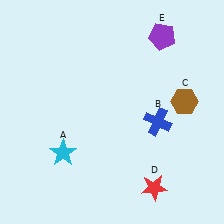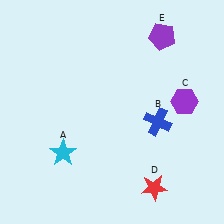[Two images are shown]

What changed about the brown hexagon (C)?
In Image 1, C is brown. In Image 2, it changed to purple.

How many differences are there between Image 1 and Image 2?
There is 1 difference between the two images.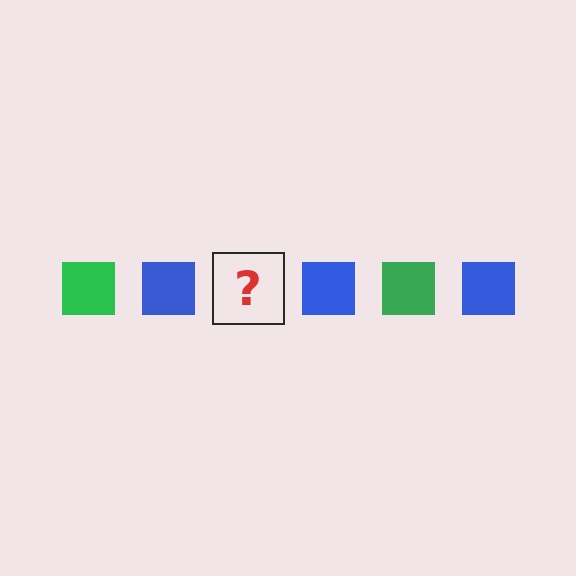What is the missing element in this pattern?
The missing element is a green square.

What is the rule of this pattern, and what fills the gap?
The rule is that the pattern cycles through green, blue squares. The gap should be filled with a green square.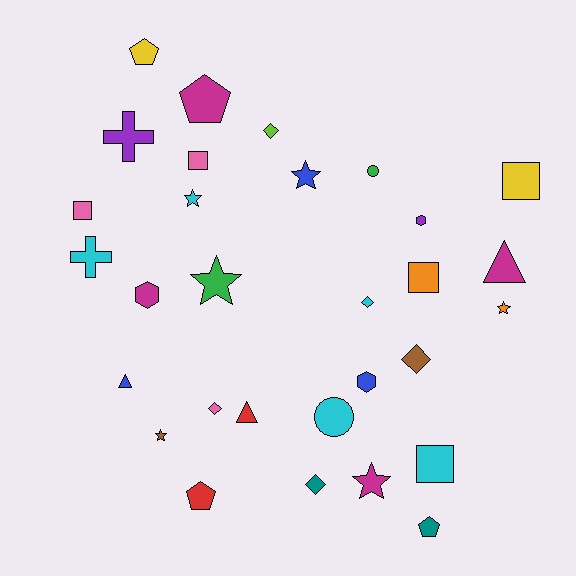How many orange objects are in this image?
There are 2 orange objects.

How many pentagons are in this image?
There are 4 pentagons.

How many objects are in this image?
There are 30 objects.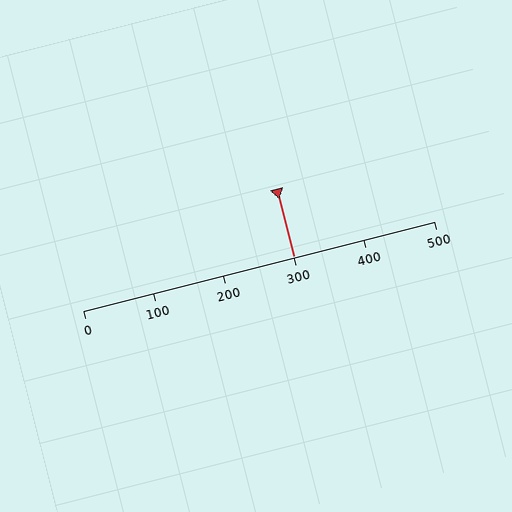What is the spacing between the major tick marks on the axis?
The major ticks are spaced 100 apart.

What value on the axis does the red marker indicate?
The marker indicates approximately 300.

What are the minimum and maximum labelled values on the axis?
The axis runs from 0 to 500.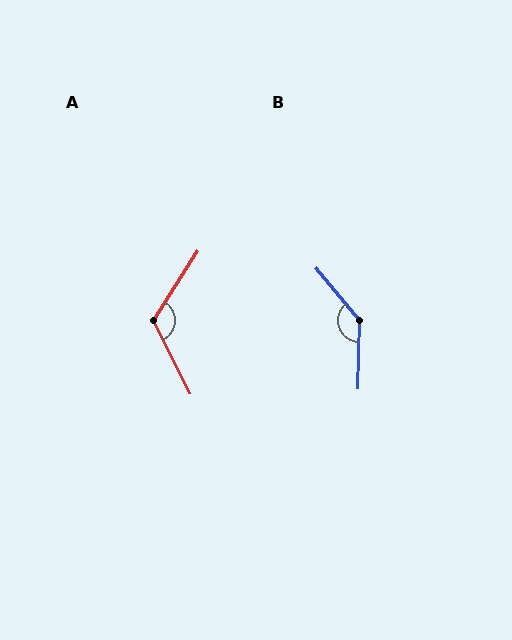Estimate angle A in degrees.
Approximately 121 degrees.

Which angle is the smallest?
A, at approximately 121 degrees.